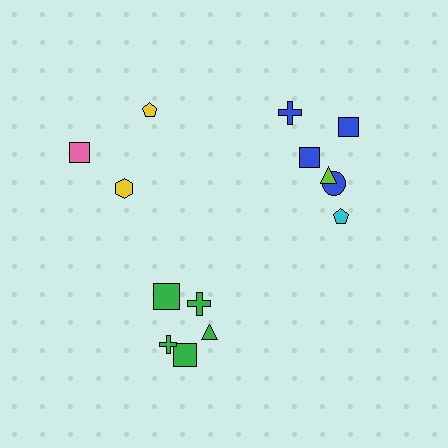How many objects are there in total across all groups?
There are 14 objects.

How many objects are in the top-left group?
There are 3 objects.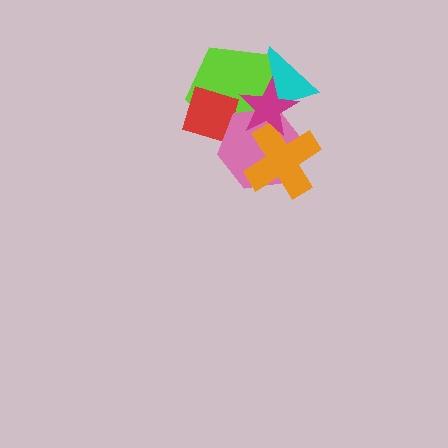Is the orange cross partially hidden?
Yes, it is partially covered by another shape.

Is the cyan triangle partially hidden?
Yes, it is partially covered by another shape.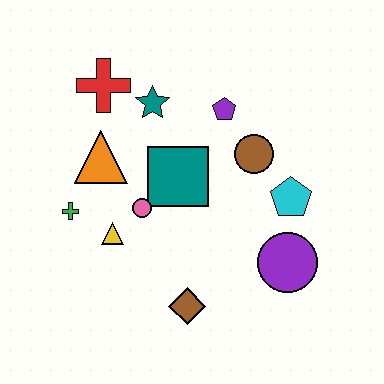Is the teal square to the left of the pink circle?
No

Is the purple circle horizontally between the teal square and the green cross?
No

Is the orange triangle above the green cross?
Yes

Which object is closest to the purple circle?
The cyan pentagon is closest to the purple circle.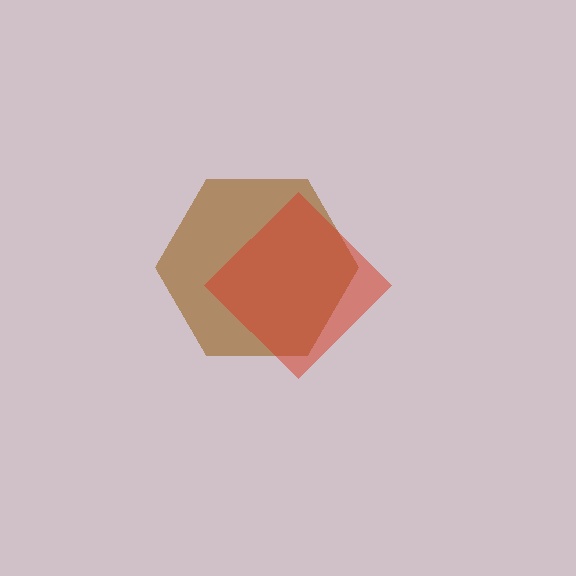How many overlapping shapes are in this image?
There are 2 overlapping shapes in the image.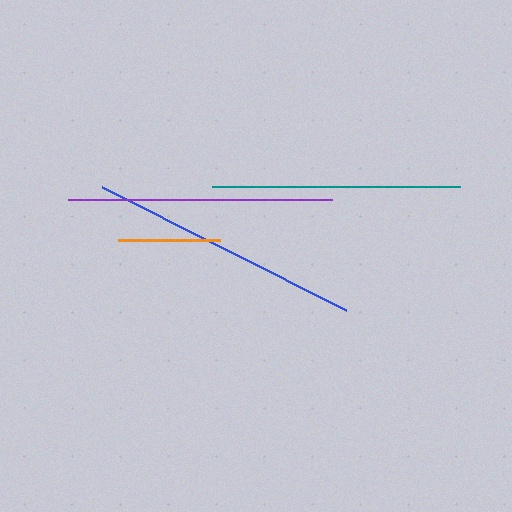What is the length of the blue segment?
The blue segment is approximately 273 pixels long.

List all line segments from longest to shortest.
From longest to shortest: blue, purple, teal, orange.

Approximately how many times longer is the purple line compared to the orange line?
The purple line is approximately 2.6 times the length of the orange line.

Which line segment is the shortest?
The orange line is the shortest at approximately 102 pixels.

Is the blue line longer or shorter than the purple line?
The blue line is longer than the purple line.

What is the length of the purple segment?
The purple segment is approximately 264 pixels long.